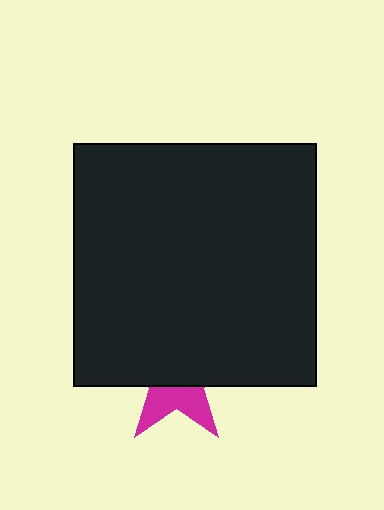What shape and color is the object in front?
The object in front is a black square.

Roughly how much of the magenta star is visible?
A small part of it is visible (roughly 37%).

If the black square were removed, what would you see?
You would see the complete magenta star.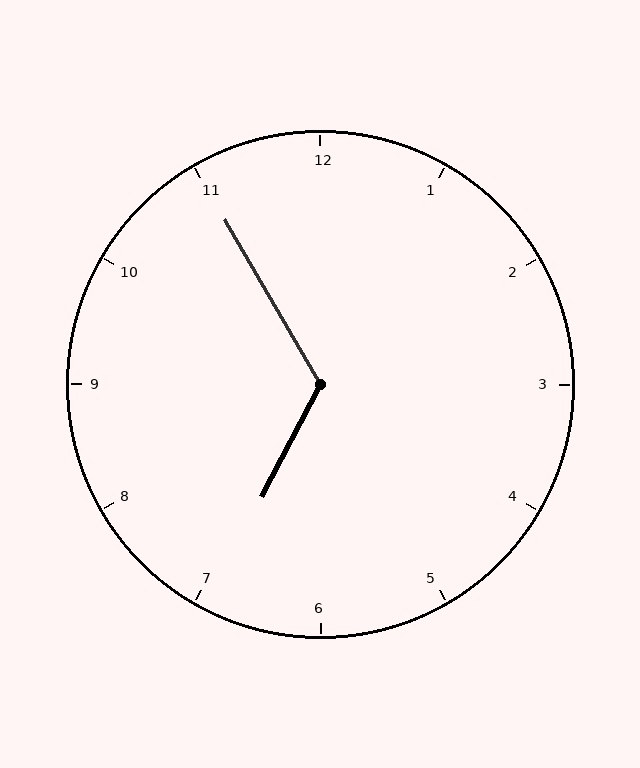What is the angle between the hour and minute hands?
Approximately 122 degrees.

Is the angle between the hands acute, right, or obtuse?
It is obtuse.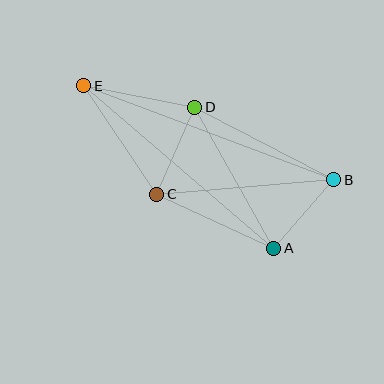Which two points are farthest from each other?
Points B and E are farthest from each other.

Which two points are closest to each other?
Points A and B are closest to each other.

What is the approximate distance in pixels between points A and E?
The distance between A and E is approximately 250 pixels.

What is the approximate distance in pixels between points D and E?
The distance between D and E is approximately 113 pixels.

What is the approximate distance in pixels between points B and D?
The distance between B and D is approximately 157 pixels.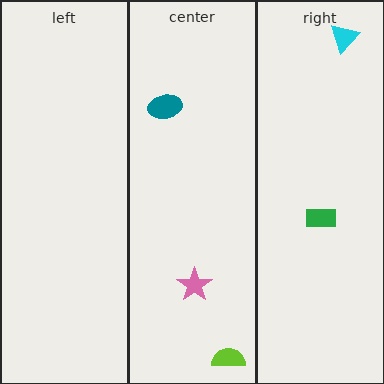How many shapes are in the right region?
2.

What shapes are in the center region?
The teal ellipse, the pink star, the lime semicircle.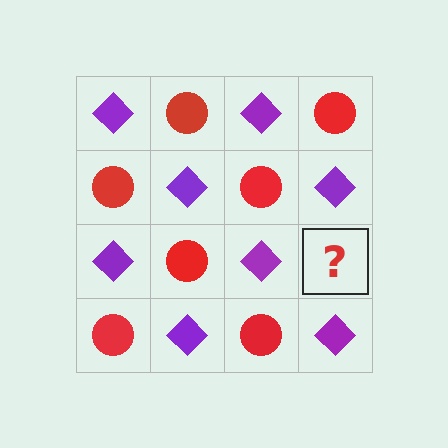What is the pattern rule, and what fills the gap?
The rule is that it alternates purple diamond and red circle in a checkerboard pattern. The gap should be filled with a red circle.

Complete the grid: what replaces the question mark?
The question mark should be replaced with a red circle.